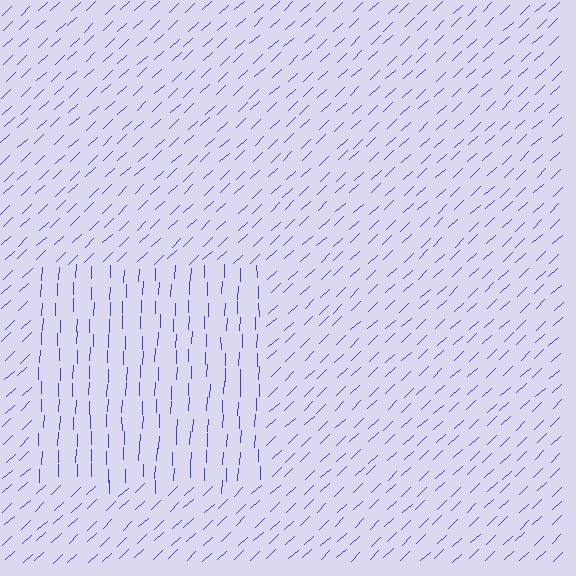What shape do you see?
I see a rectangle.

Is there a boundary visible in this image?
Yes, there is a texture boundary formed by a change in line orientation.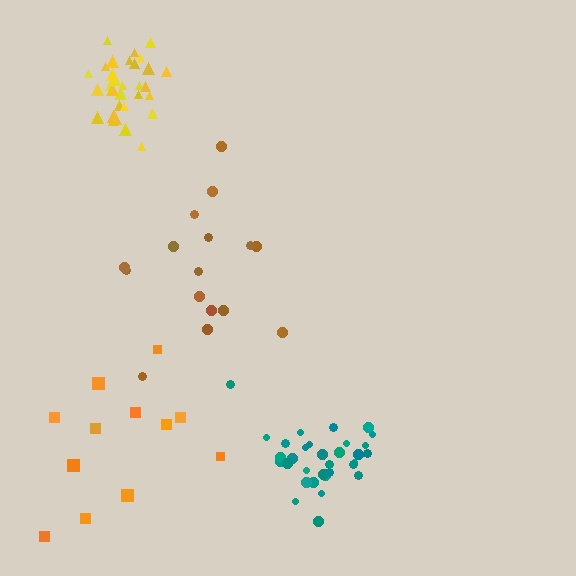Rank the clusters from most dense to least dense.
yellow, teal, brown, orange.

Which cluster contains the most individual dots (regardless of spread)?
Yellow (32).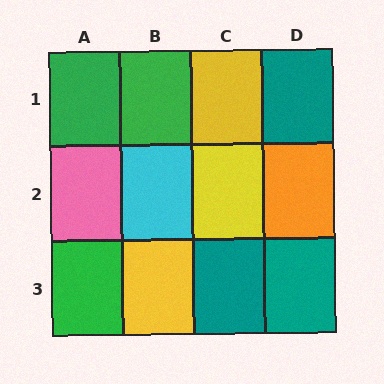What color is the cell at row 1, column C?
Yellow.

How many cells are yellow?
3 cells are yellow.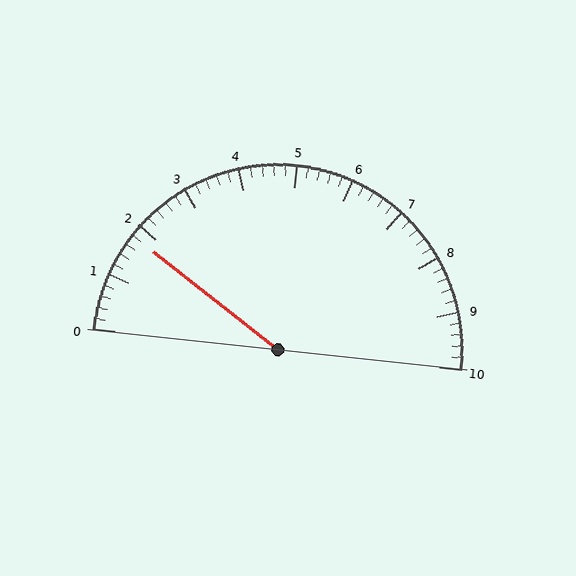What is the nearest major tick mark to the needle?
The nearest major tick mark is 2.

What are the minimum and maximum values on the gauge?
The gauge ranges from 0 to 10.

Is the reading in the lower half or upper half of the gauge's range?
The reading is in the lower half of the range (0 to 10).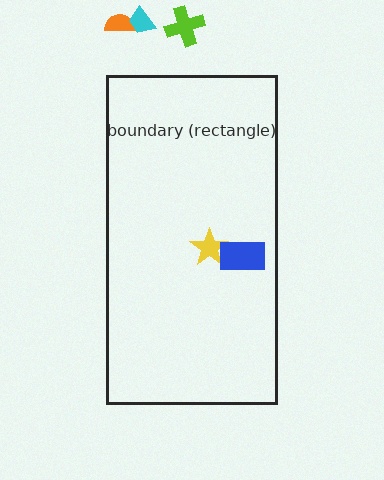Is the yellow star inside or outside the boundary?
Inside.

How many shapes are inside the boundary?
2 inside, 3 outside.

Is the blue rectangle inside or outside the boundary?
Inside.